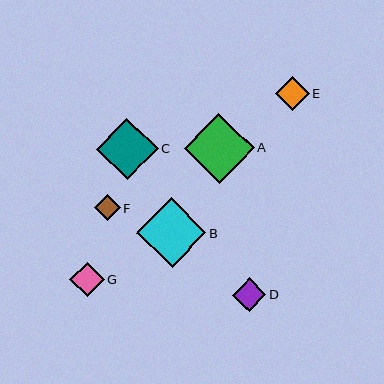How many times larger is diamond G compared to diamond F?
Diamond G is approximately 1.3 times the size of diamond F.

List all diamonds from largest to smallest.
From largest to smallest: A, B, C, G, E, D, F.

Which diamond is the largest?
Diamond A is the largest with a size of approximately 70 pixels.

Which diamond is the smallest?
Diamond F is the smallest with a size of approximately 26 pixels.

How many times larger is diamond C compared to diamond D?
Diamond C is approximately 1.8 times the size of diamond D.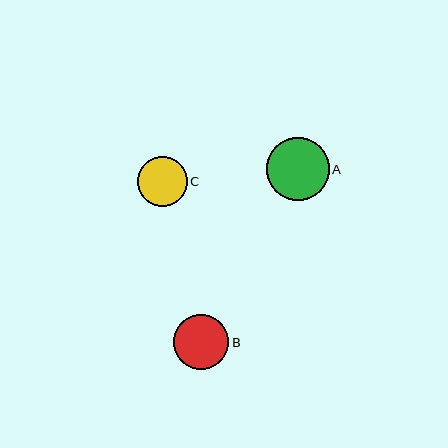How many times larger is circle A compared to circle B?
Circle A is approximately 1.1 times the size of circle B.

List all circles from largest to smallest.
From largest to smallest: A, B, C.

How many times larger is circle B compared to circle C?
Circle B is approximately 1.1 times the size of circle C.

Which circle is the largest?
Circle A is the largest with a size of approximately 63 pixels.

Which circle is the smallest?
Circle C is the smallest with a size of approximately 50 pixels.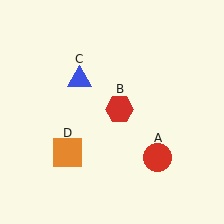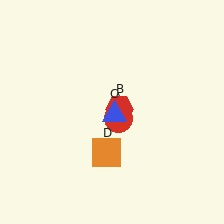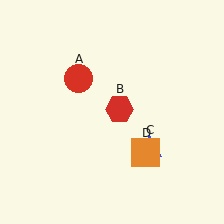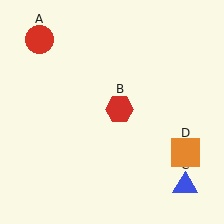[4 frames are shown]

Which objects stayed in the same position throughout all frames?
Red hexagon (object B) remained stationary.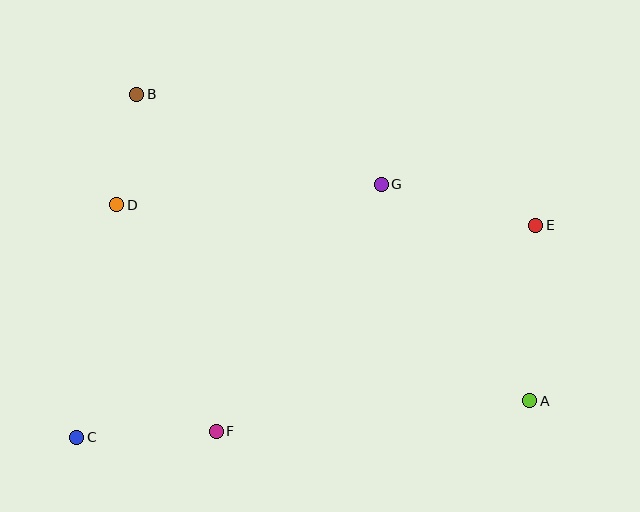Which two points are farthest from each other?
Points C and E are farthest from each other.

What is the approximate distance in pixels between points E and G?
The distance between E and G is approximately 160 pixels.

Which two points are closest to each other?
Points B and D are closest to each other.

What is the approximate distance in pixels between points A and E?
The distance between A and E is approximately 176 pixels.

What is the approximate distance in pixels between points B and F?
The distance between B and F is approximately 346 pixels.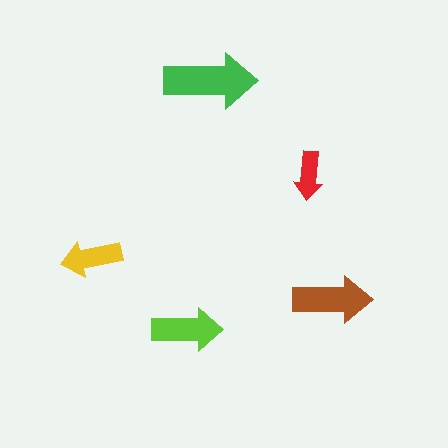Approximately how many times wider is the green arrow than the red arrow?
About 2 times wider.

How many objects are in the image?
There are 5 objects in the image.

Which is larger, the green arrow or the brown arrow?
The green one.